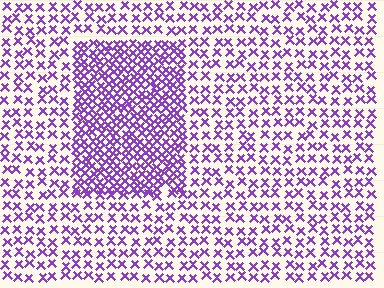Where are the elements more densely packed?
The elements are more densely packed inside the rectangle boundary.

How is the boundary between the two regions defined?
The boundary is defined by a change in element density (approximately 2.1x ratio). All elements are the same color, size, and shape.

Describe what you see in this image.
The image contains small purple elements arranged at two different densities. A rectangle-shaped region is visible where the elements are more densely packed than the surrounding area.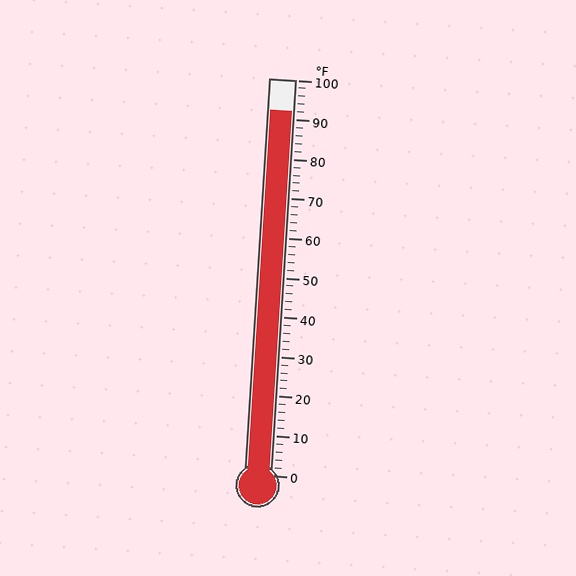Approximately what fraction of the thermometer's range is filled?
The thermometer is filled to approximately 90% of its range.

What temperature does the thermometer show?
The thermometer shows approximately 92°F.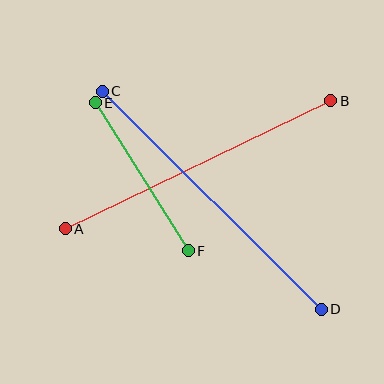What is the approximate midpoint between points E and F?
The midpoint is at approximately (142, 177) pixels.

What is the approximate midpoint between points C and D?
The midpoint is at approximately (212, 200) pixels.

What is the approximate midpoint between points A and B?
The midpoint is at approximately (198, 165) pixels.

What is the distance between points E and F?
The distance is approximately 175 pixels.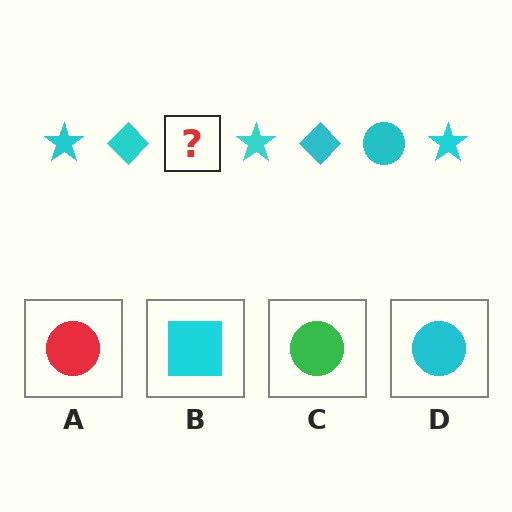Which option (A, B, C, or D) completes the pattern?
D.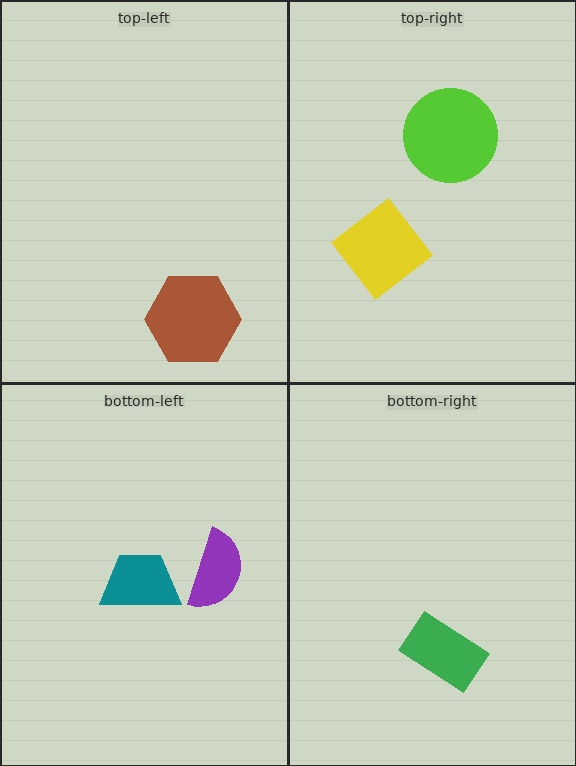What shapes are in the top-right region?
The yellow diamond, the lime circle.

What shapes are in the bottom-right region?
The green rectangle.